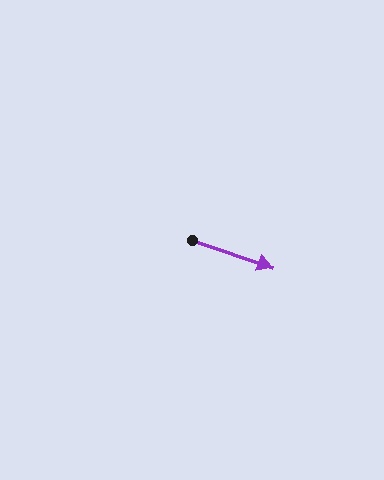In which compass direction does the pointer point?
East.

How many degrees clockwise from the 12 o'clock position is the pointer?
Approximately 109 degrees.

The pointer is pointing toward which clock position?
Roughly 4 o'clock.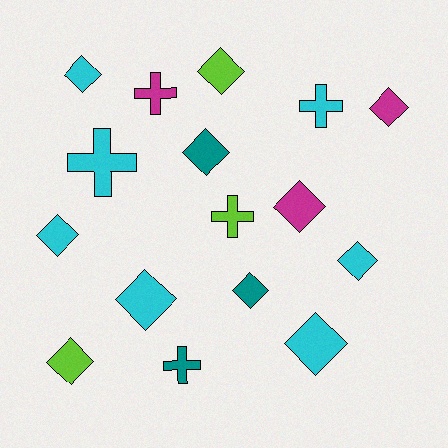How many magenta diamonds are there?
There are 2 magenta diamonds.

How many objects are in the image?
There are 16 objects.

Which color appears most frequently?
Cyan, with 7 objects.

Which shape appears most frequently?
Diamond, with 11 objects.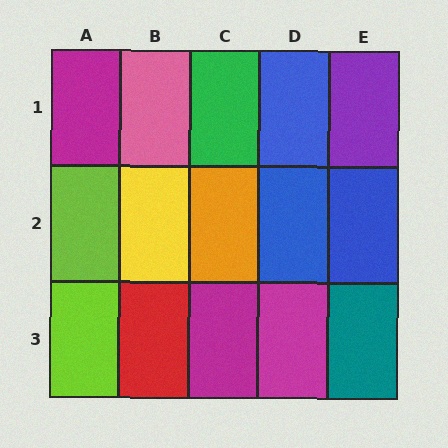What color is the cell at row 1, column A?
Magenta.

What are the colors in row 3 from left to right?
Lime, red, magenta, magenta, teal.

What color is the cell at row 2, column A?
Lime.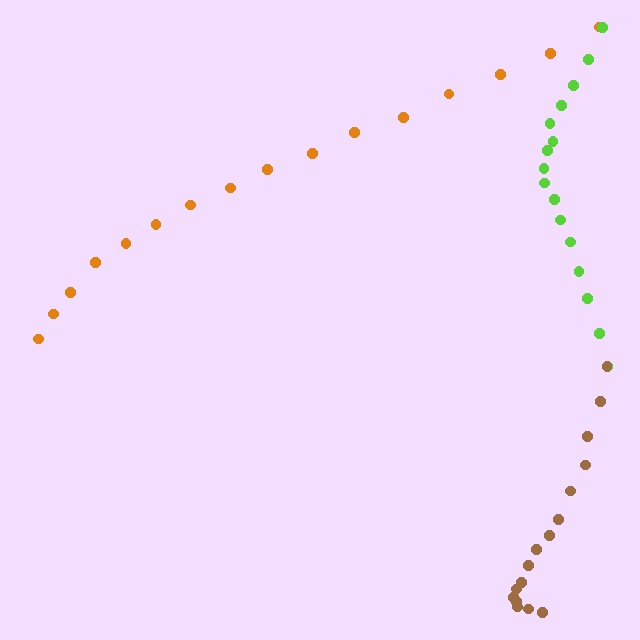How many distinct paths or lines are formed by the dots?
There are 3 distinct paths.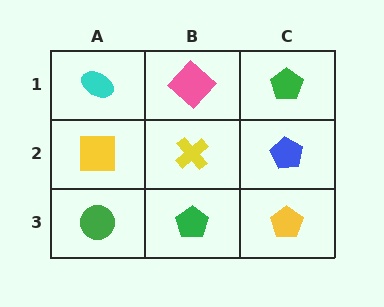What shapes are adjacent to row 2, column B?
A pink diamond (row 1, column B), a green pentagon (row 3, column B), a yellow square (row 2, column A), a blue pentagon (row 2, column C).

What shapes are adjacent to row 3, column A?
A yellow square (row 2, column A), a green pentagon (row 3, column B).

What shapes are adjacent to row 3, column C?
A blue pentagon (row 2, column C), a green pentagon (row 3, column B).